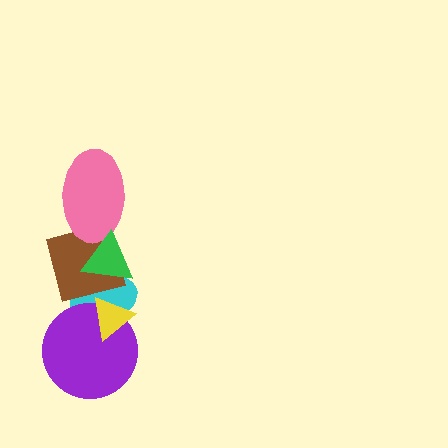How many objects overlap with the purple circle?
2 objects overlap with the purple circle.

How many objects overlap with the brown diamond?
4 objects overlap with the brown diamond.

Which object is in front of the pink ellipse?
The green triangle is in front of the pink ellipse.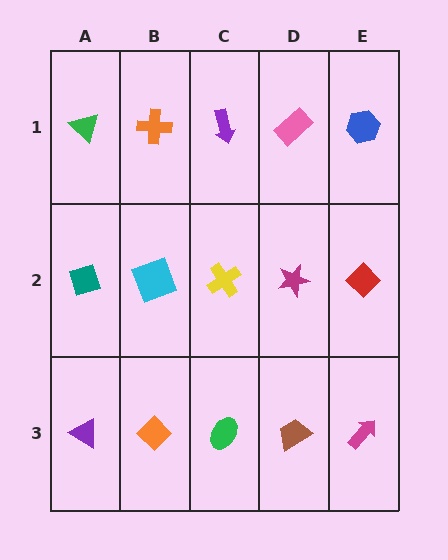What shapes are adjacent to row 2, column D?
A pink rectangle (row 1, column D), a brown trapezoid (row 3, column D), a yellow cross (row 2, column C), a red diamond (row 2, column E).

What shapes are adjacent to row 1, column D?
A magenta star (row 2, column D), a purple arrow (row 1, column C), a blue hexagon (row 1, column E).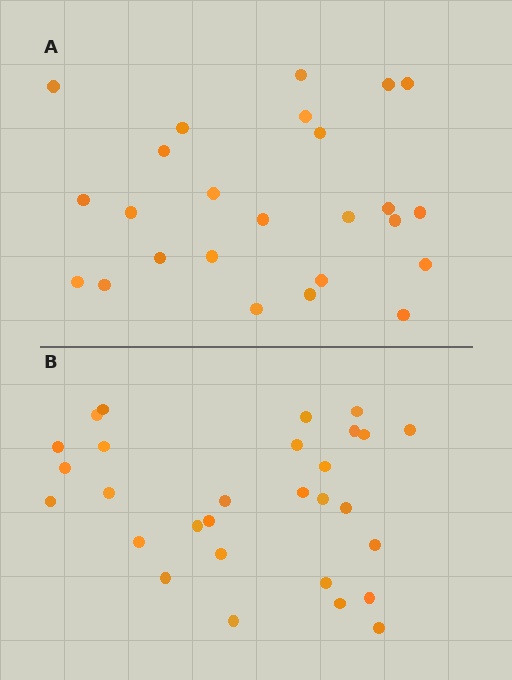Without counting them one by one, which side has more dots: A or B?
Region B (the bottom region) has more dots.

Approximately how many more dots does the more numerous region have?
Region B has about 4 more dots than region A.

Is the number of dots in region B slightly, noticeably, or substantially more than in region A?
Region B has only slightly more — the two regions are fairly close. The ratio is roughly 1.2 to 1.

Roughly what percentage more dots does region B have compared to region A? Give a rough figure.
About 15% more.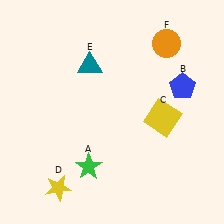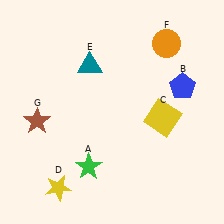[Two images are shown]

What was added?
A brown star (G) was added in Image 2.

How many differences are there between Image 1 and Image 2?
There is 1 difference between the two images.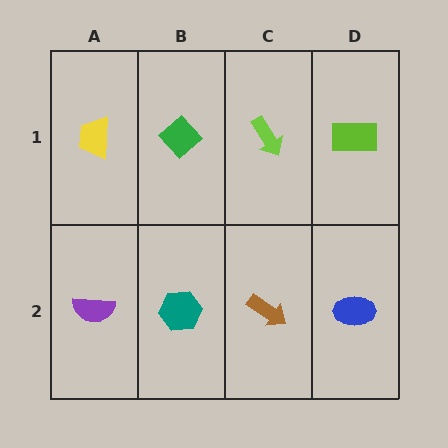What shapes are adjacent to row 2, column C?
A lime arrow (row 1, column C), a teal hexagon (row 2, column B), a blue ellipse (row 2, column D).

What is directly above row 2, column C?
A lime arrow.